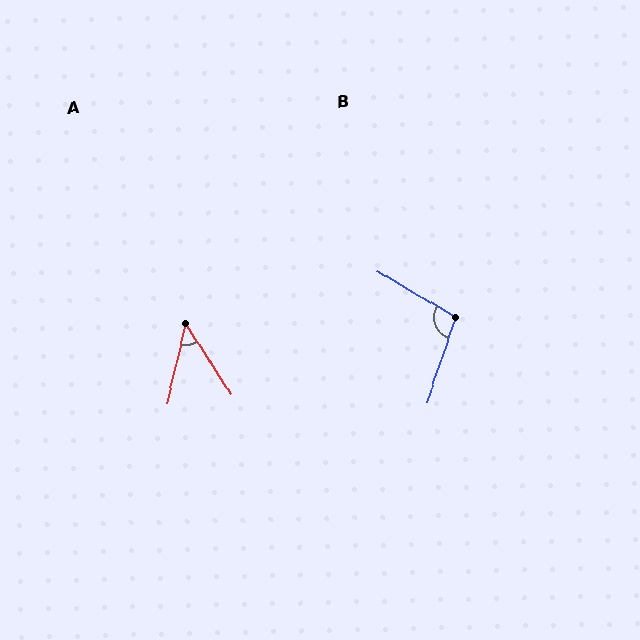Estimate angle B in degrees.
Approximately 102 degrees.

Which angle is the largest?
B, at approximately 102 degrees.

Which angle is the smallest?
A, at approximately 45 degrees.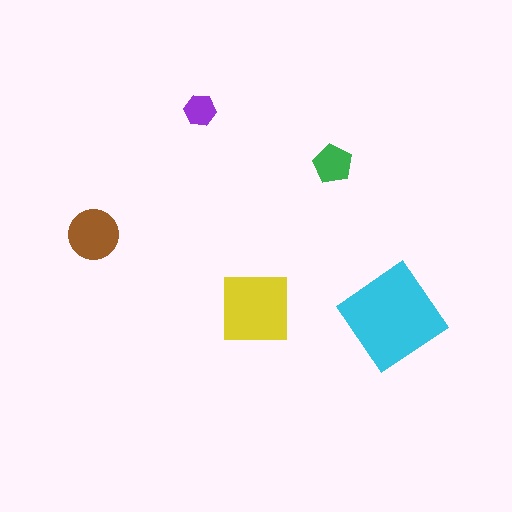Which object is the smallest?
The purple hexagon.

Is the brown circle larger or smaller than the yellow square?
Smaller.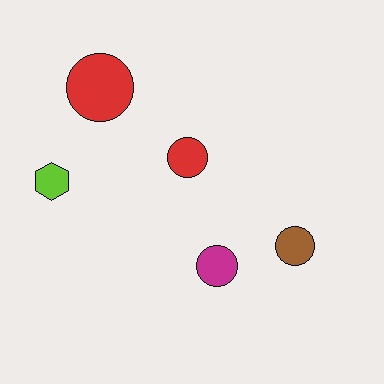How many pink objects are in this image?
There are no pink objects.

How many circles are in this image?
There are 4 circles.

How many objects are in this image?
There are 5 objects.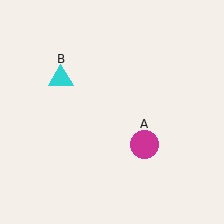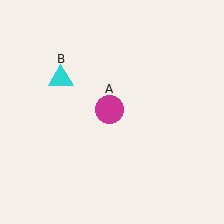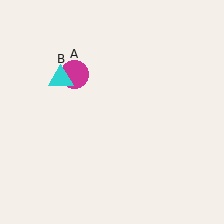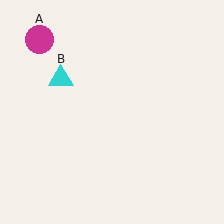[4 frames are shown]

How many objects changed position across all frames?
1 object changed position: magenta circle (object A).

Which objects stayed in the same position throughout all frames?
Cyan triangle (object B) remained stationary.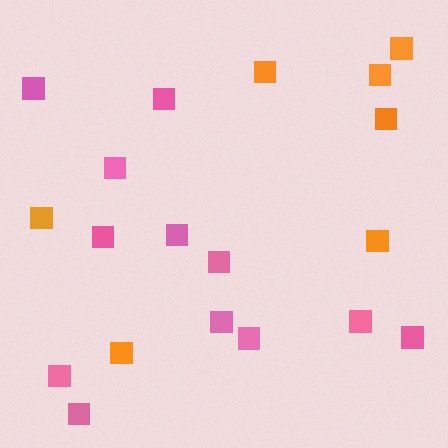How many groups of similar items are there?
There are 2 groups: one group of orange squares (7) and one group of pink squares (12).